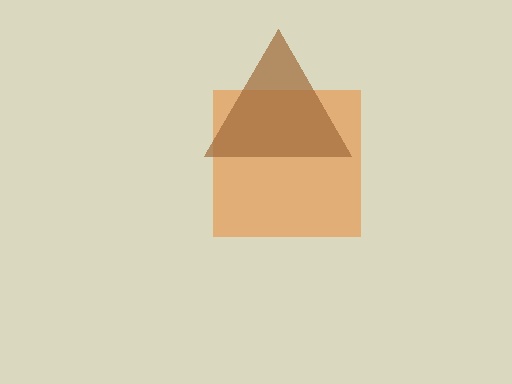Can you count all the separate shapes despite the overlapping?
Yes, there are 2 separate shapes.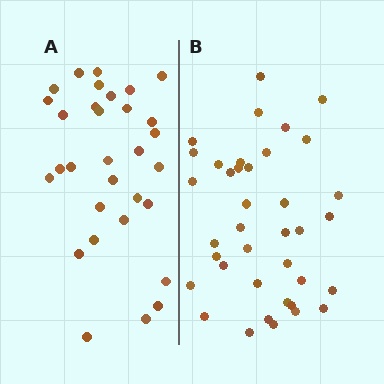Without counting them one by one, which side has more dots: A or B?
Region B (the right region) has more dots.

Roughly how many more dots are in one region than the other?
Region B has roughly 8 or so more dots than region A.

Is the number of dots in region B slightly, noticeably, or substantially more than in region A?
Region B has only slightly more — the two regions are fairly close. The ratio is roughly 1.2 to 1.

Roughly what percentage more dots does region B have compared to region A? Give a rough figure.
About 25% more.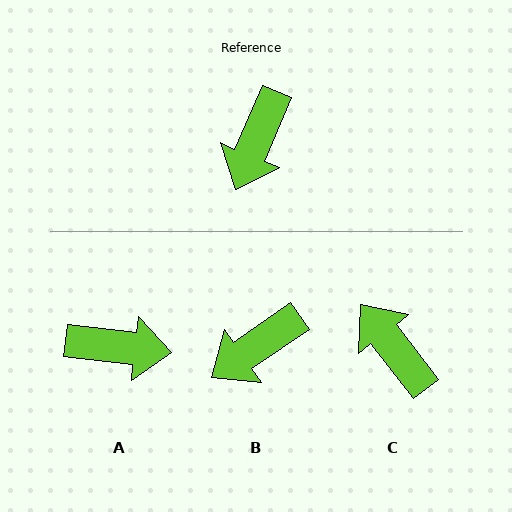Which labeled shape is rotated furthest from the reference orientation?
C, about 119 degrees away.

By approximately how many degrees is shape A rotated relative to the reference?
Approximately 107 degrees counter-clockwise.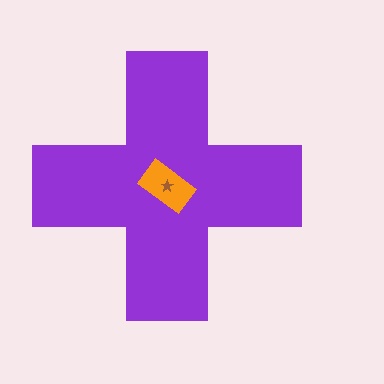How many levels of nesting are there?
3.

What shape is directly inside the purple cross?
The orange rectangle.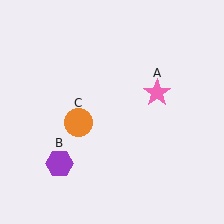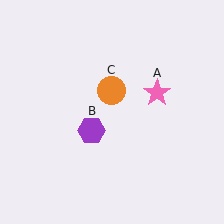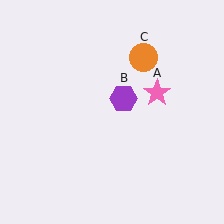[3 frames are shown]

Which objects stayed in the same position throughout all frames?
Pink star (object A) remained stationary.